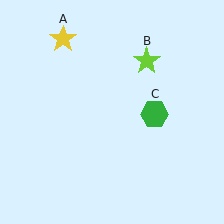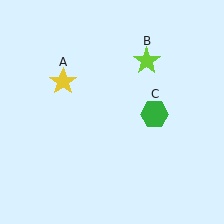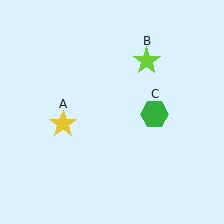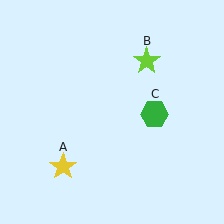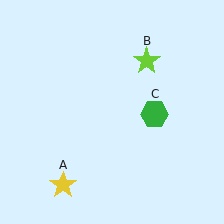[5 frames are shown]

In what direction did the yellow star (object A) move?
The yellow star (object A) moved down.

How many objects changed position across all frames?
1 object changed position: yellow star (object A).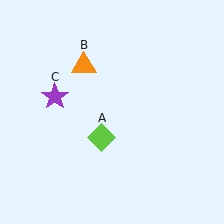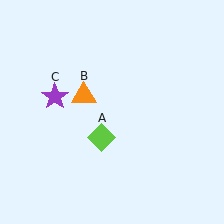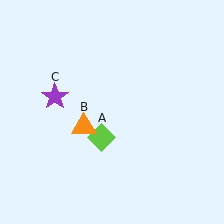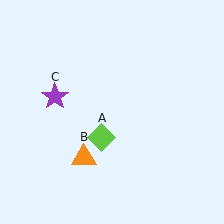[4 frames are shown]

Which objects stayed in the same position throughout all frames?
Lime diamond (object A) and purple star (object C) remained stationary.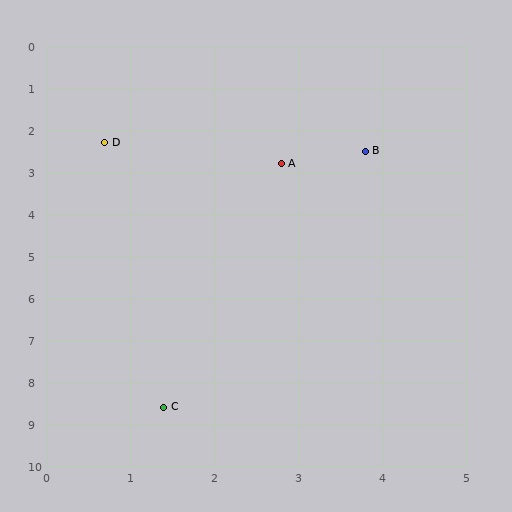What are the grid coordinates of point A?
Point A is at approximately (2.8, 2.8).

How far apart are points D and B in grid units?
Points D and B are about 3.1 grid units apart.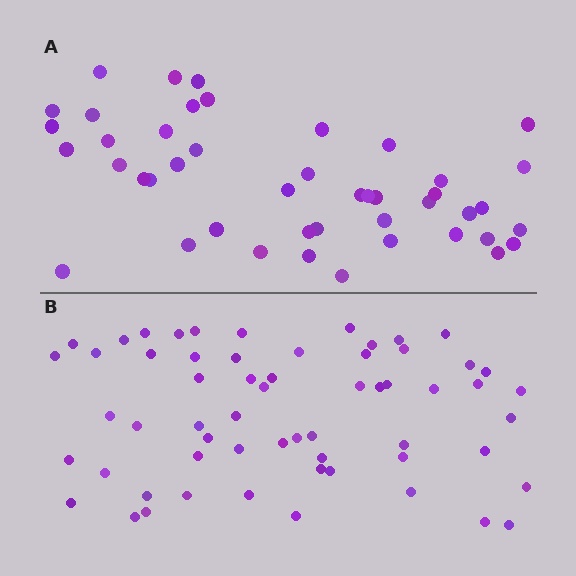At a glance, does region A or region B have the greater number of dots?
Region B (the bottom region) has more dots.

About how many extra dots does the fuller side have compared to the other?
Region B has approximately 15 more dots than region A.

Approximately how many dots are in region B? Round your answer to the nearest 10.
About 60 dots.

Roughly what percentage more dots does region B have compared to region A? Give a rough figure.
About 35% more.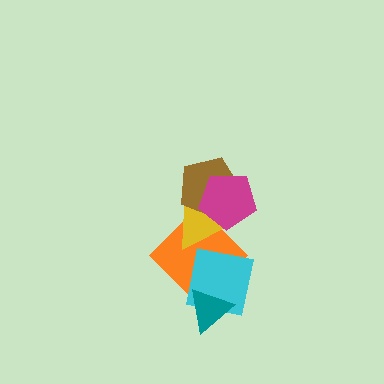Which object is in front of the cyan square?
The teal triangle is in front of the cyan square.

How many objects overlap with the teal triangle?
2 objects overlap with the teal triangle.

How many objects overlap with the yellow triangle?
3 objects overlap with the yellow triangle.